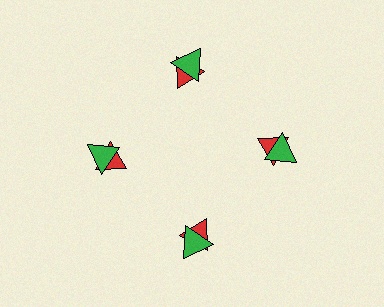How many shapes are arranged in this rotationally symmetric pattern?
There are 8 shapes, arranged in 4 groups of 2.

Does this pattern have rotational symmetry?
Yes, this pattern has 4-fold rotational symmetry. It looks the same after rotating 90 degrees around the center.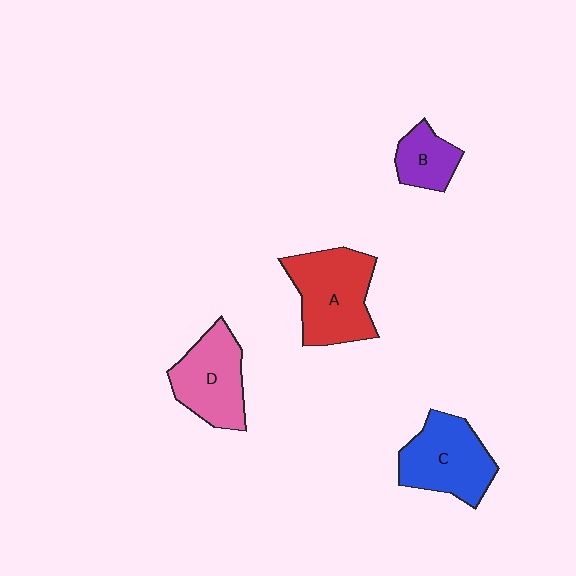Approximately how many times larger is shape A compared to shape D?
Approximately 1.2 times.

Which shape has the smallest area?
Shape B (purple).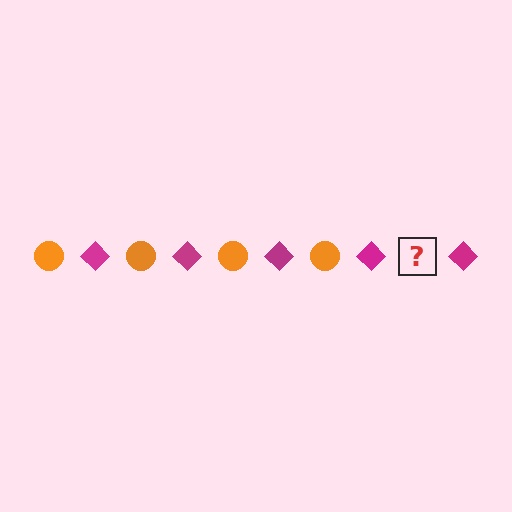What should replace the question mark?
The question mark should be replaced with an orange circle.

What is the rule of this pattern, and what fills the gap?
The rule is that the pattern alternates between orange circle and magenta diamond. The gap should be filled with an orange circle.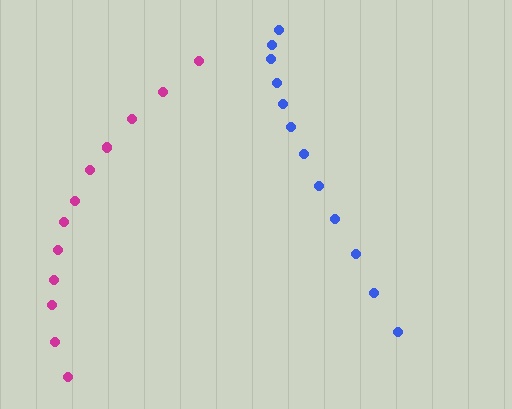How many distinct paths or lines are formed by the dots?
There are 2 distinct paths.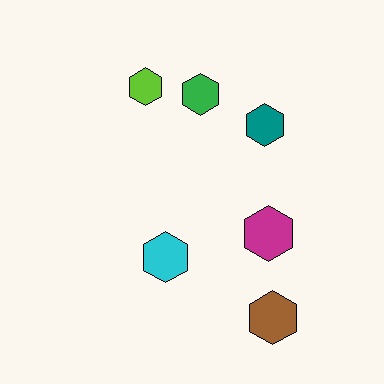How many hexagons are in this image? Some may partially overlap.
There are 6 hexagons.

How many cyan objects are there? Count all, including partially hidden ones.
There is 1 cyan object.